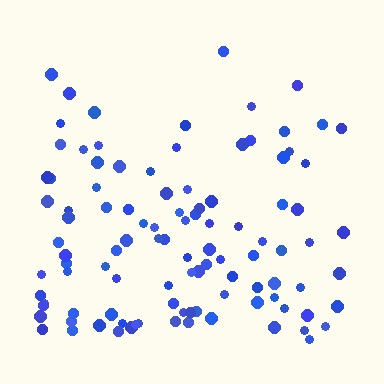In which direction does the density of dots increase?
From top to bottom, with the bottom side densest.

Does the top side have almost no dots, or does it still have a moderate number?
Still a moderate number, just noticeably fewer than the bottom.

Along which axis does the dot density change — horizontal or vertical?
Vertical.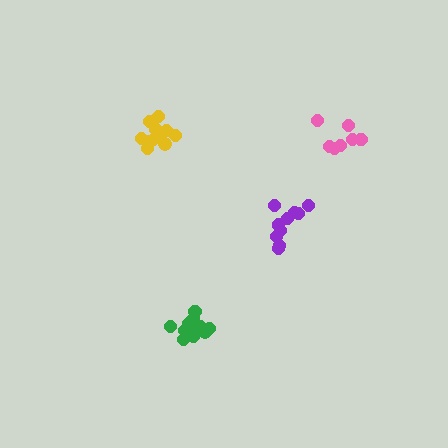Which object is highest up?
The yellow cluster is topmost.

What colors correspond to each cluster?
The clusters are colored: purple, yellow, green, pink.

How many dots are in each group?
Group 1: 11 dots, Group 2: 13 dots, Group 3: 12 dots, Group 4: 7 dots (43 total).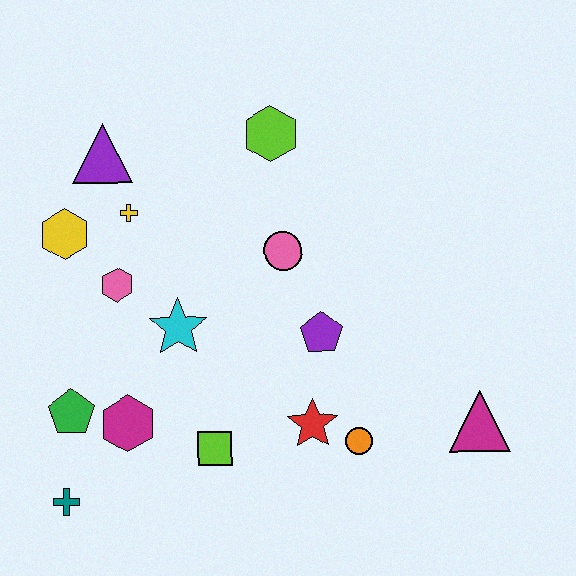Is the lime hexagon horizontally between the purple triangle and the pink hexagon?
No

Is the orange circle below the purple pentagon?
Yes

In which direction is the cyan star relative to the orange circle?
The cyan star is to the left of the orange circle.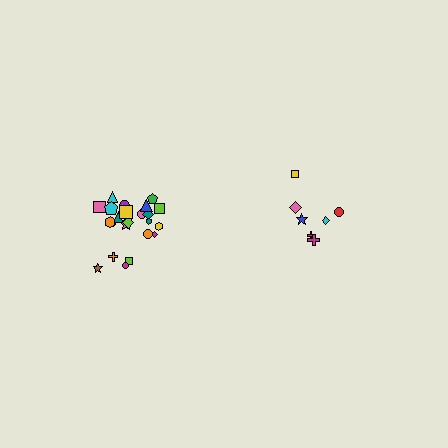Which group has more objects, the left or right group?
The left group.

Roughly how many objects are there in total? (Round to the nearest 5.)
Roughly 30 objects in total.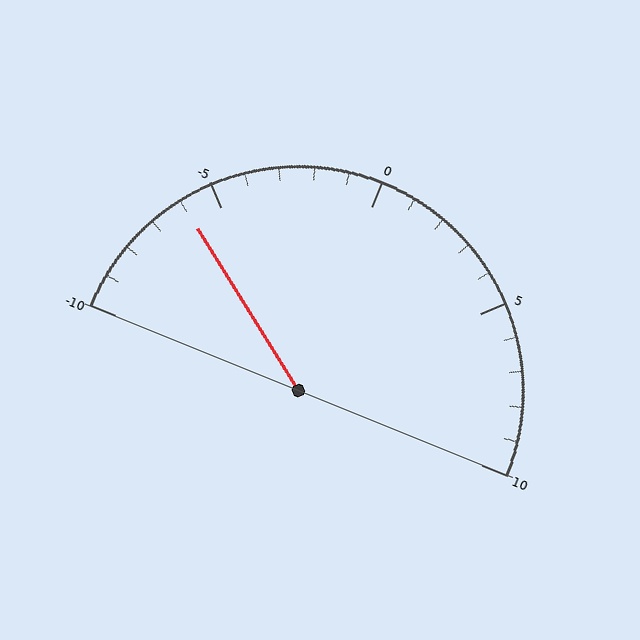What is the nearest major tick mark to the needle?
The nearest major tick mark is -5.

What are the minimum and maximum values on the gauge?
The gauge ranges from -10 to 10.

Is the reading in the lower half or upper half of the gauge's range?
The reading is in the lower half of the range (-10 to 10).